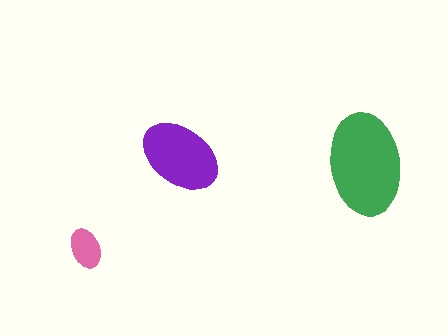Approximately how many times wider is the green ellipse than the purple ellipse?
About 1.5 times wider.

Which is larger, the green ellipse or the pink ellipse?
The green one.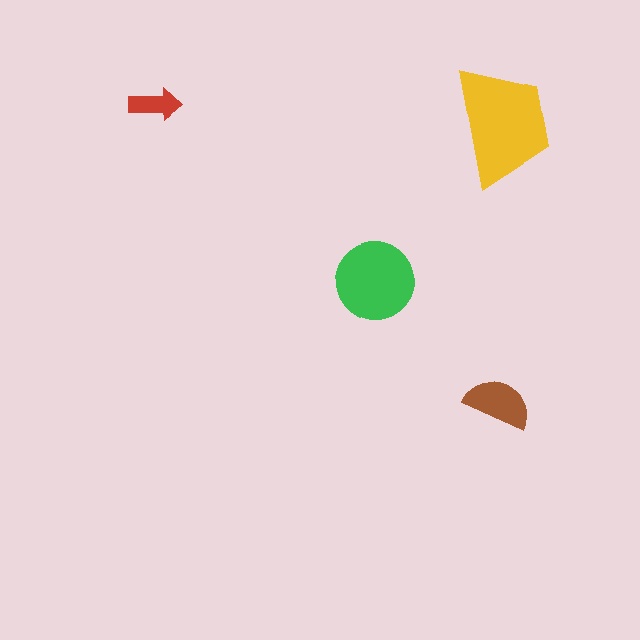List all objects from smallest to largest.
The red arrow, the brown semicircle, the green circle, the yellow trapezoid.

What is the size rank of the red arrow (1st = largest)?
4th.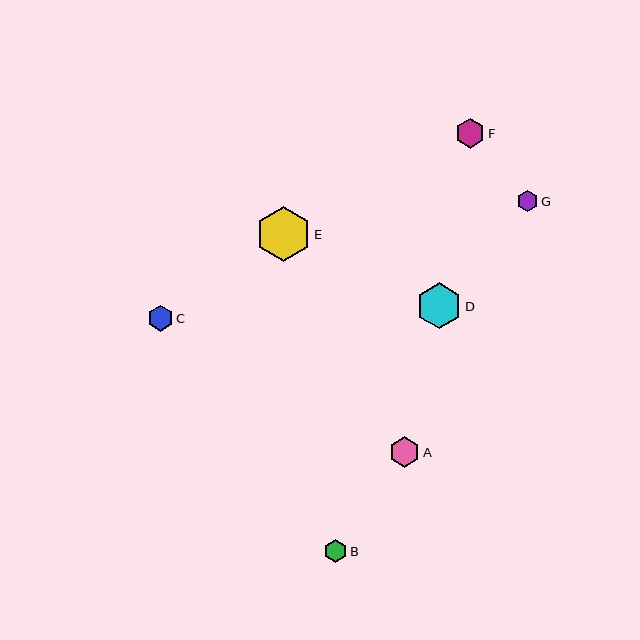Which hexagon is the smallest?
Hexagon G is the smallest with a size of approximately 22 pixels.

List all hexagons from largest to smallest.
From largest to smallest: E, D, A, F, C, B, G.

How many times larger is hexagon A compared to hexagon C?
Hexagon A is approximately 1.2 times the size of hexagon C.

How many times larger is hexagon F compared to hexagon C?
Hexagon F is approximately 1.2 times the size of hexagon C.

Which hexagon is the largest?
Hexagon E is the largest with a size of approximately 55 pixels.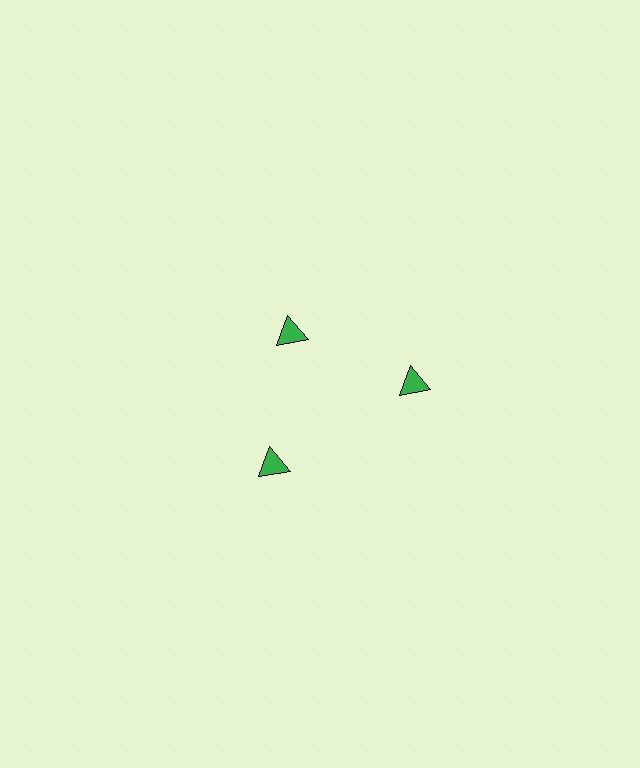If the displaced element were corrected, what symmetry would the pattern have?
It would have 3-fold rotational symmetry — the pattern would map onto itself every 120 degrees.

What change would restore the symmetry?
The symmetry would be restored by moving it outward, back onto the ring so that all 3 triangles sit at equal angles and equal distance from the center.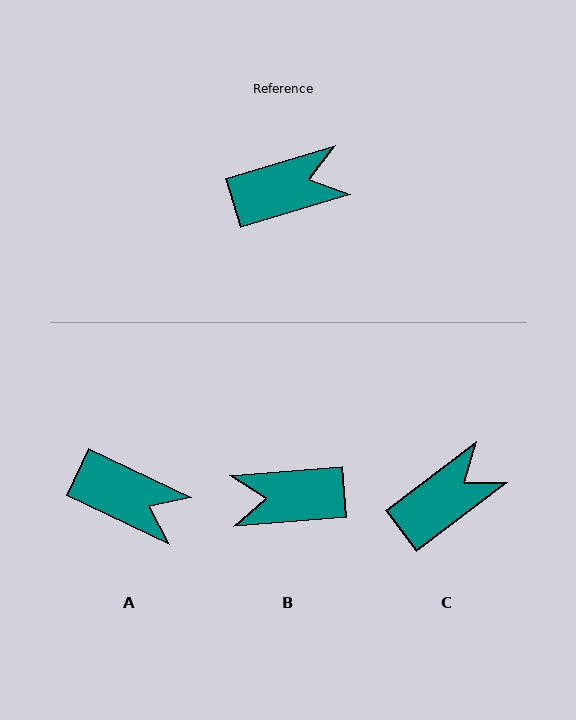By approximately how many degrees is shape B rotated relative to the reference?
Approximately 168 degrees counter-clockwise.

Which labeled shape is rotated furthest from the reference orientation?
B, about 168 degrees away.